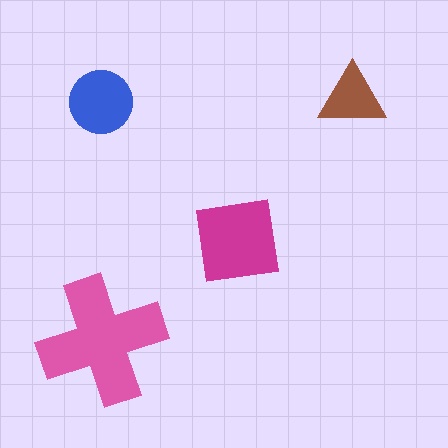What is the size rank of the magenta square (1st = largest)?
2nd.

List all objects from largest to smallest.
The pink cross, the magenta square, the blue circle, the brown triangle.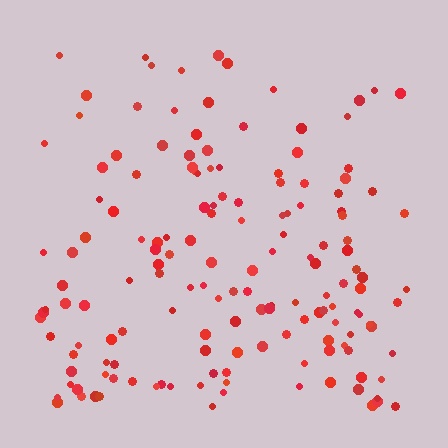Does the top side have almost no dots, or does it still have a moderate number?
Still a moderate number, just noticeably fewer than the bottom.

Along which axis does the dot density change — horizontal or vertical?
Vertical.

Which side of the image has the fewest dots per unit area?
The top.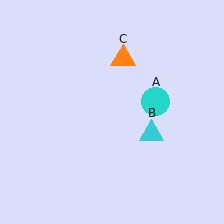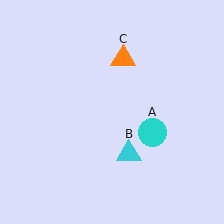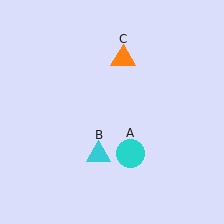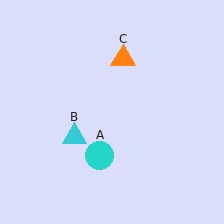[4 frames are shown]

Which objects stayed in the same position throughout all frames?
Orange triangle (object C) remained stationary.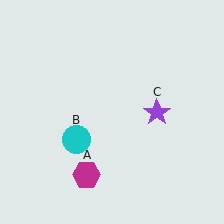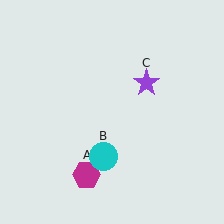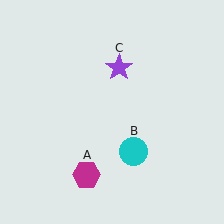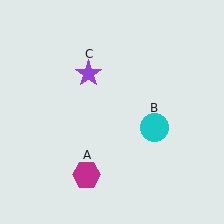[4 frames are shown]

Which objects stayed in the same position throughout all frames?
Magenta hexagon (object A) remained stationary.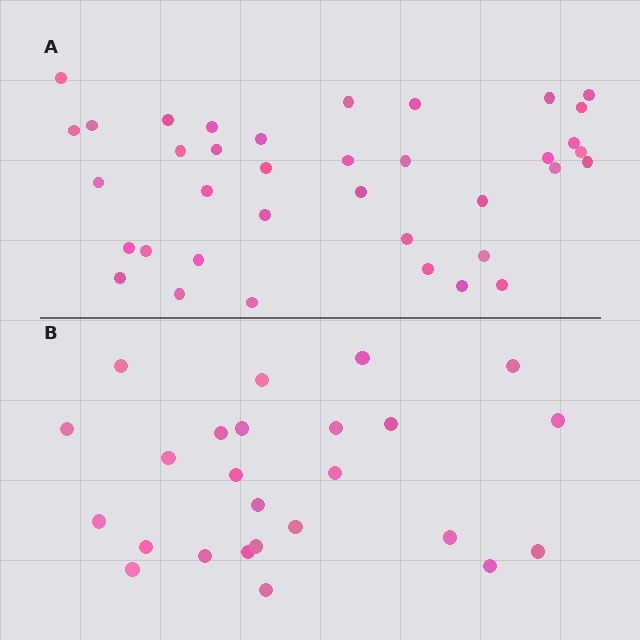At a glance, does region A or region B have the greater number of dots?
Region A (the top region) has more dots.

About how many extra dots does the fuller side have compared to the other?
Region A has roughly 12 or so more dots than region B.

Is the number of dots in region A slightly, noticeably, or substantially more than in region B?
Region A has substantially more. The ratio is roughly 1.5 to 1.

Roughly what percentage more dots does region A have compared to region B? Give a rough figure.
About 50% more.